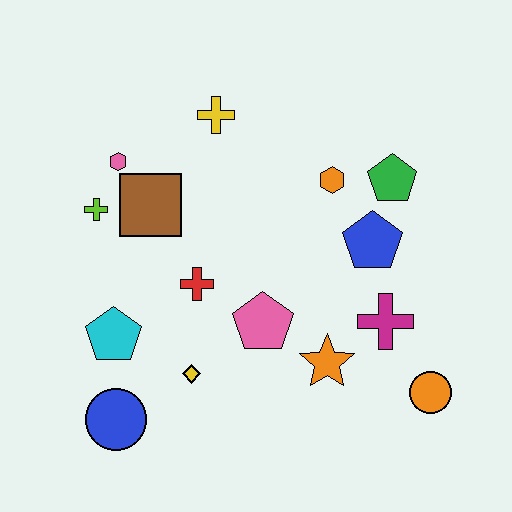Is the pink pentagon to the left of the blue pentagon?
Yes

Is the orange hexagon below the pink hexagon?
Yes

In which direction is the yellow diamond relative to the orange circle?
The yellow diamond is to the left of the orange circle.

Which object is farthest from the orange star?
The pink hexagon is farthest from the orange star.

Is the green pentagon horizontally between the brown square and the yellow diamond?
No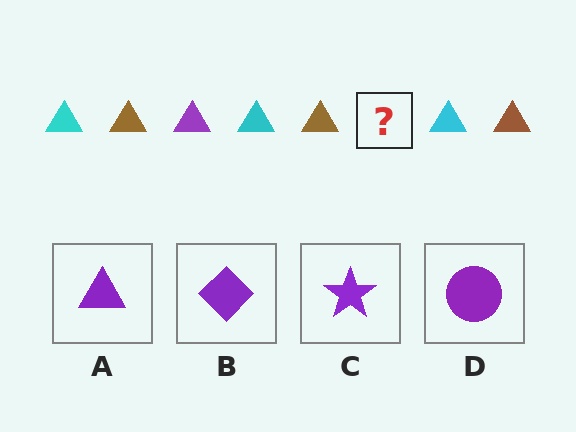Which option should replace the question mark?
Option A.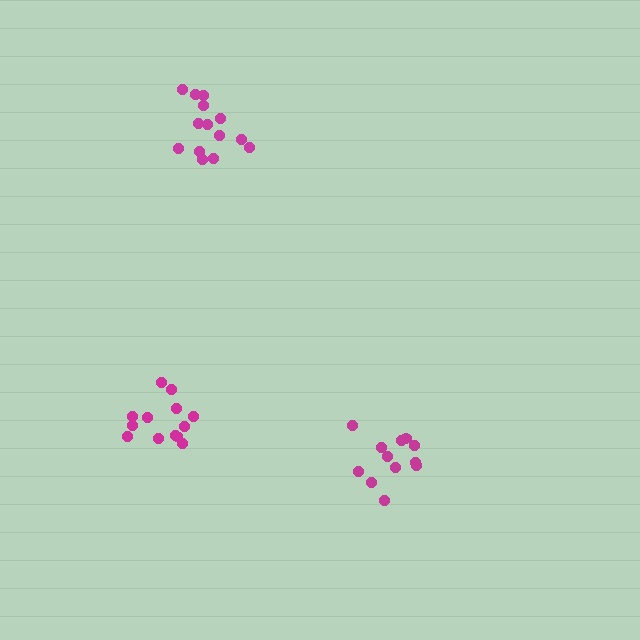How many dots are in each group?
Group 1: 12 dots, Group 2: 13 dots, Group 3: 14 dots (39 total).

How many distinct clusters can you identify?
There are 3 distinct clusters.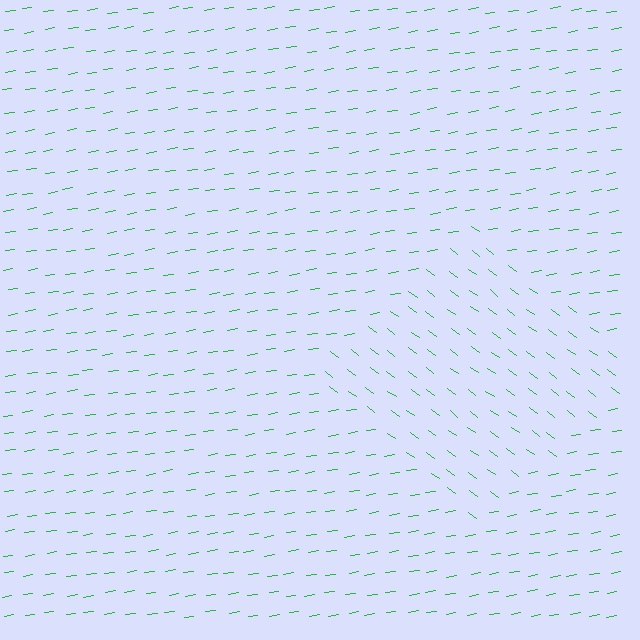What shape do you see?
I see a diamond.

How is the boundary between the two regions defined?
The boundary is defined purely by a change in line orientation (approximately 45 degrees difference). All lines are the same color and thickness.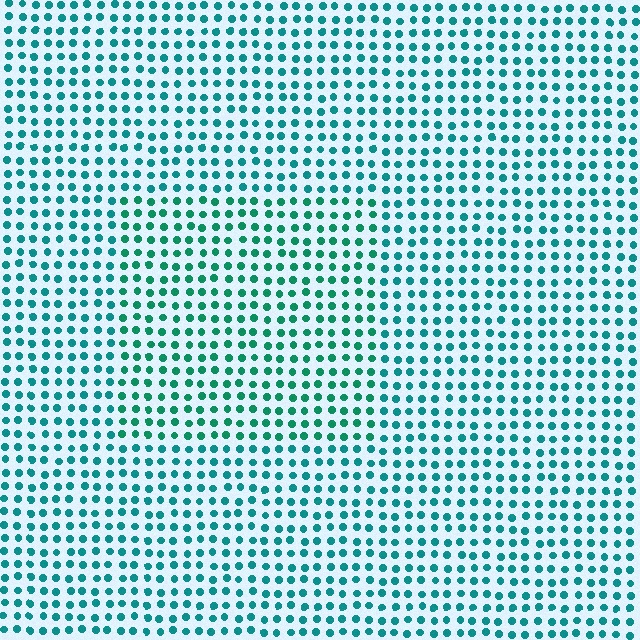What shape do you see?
I see a rectangle.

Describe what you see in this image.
The image is filled with small teal elements in a uniform arrangement. A rectangle-shaped region is visible where the elements are tinted to a slightly different hue, forming a subtle color boundary.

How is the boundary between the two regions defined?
The boundary is defined purely by a slight shift in hue (about 20 degrees). Spacing, size, and orientation are identical on both sides.